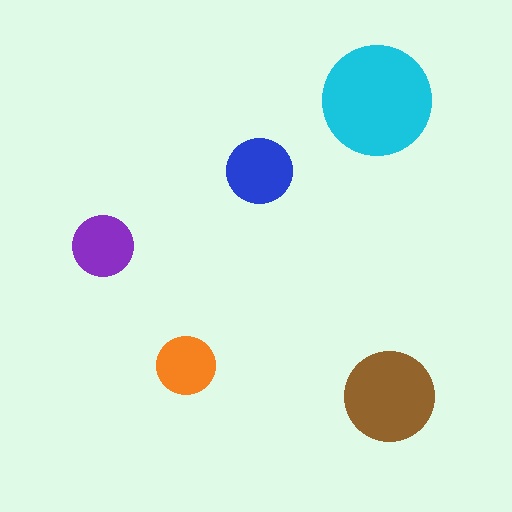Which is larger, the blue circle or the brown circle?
The brown one.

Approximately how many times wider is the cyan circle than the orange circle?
About 2 times wider.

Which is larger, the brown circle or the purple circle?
The brown one.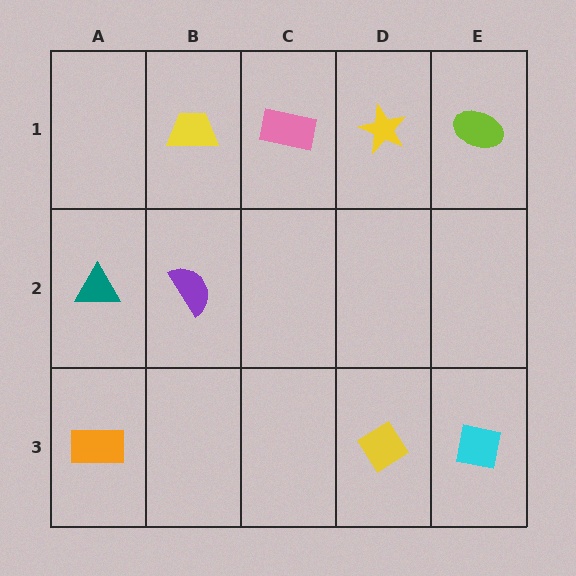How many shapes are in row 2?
2 shapes.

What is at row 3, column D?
A yellow diamond.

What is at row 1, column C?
A pink rectangle.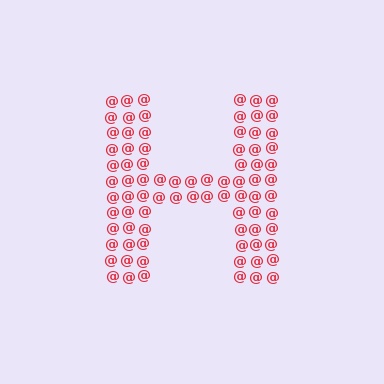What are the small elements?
The small elements are at signs.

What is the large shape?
The large shape is the letter H.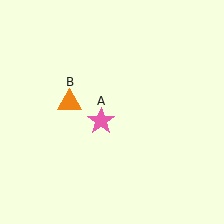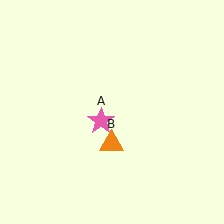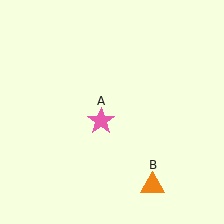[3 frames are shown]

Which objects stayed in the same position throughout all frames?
Pink star (object A) remained stationary.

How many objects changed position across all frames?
1 object changed position: orange triangle (object B).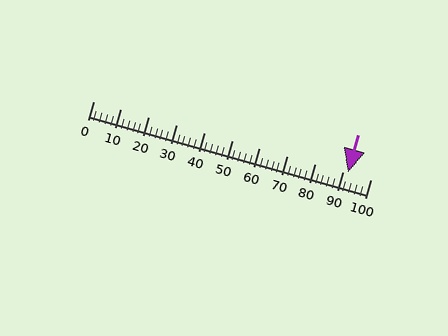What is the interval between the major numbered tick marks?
The major tick marks are spaced 10 units apart.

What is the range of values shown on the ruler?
The ruler shows values from 0 to 100.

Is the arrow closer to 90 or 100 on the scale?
The arrow is closer to 90.